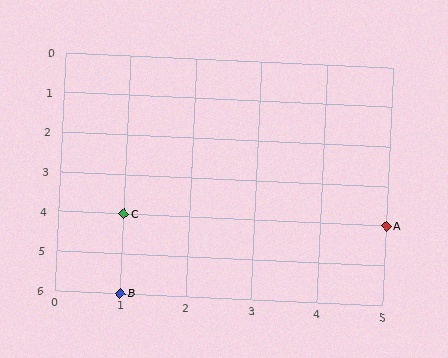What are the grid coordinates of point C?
Point C is at grid coordinates (1, 4).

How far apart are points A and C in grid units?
Points A and C are 4 columns apart.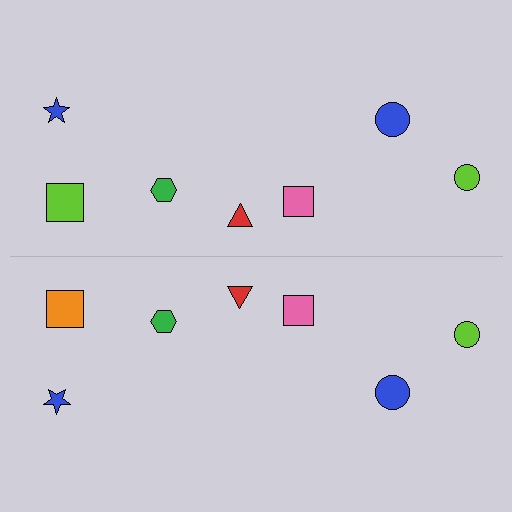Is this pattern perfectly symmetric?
No, the pattern is not perfectly symmetric. The orange square on the bottom side breaks the symmetry — its mirror counterpart is lime.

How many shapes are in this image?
There are 14 shapes in this image.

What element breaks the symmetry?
The orange square on the bottom side breaks the symmetry — its mirror counterpart is lime.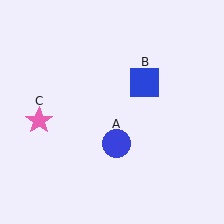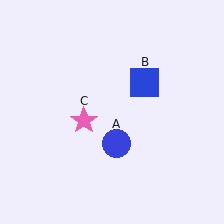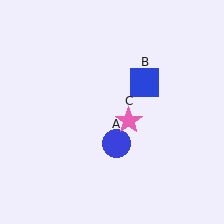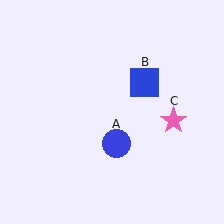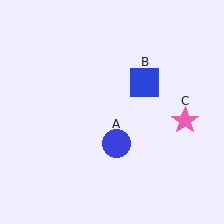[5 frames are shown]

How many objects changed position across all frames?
1 object changed position: pink star (object C).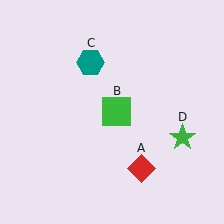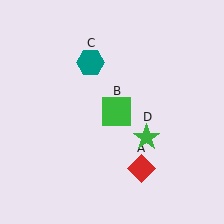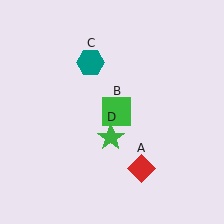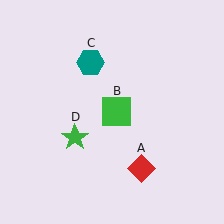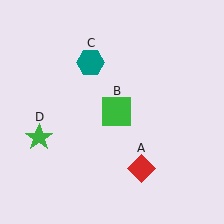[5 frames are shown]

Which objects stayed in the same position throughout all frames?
Red diamond (object A) and green square (object B) and teal hexagon (object C) remained stationary.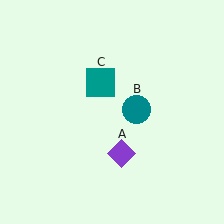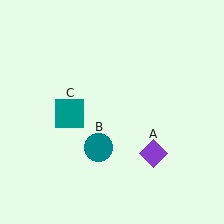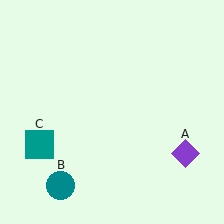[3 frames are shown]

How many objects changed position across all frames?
3 objects changed position: purple diamond (object A), teal circle (object B), teal square (object C).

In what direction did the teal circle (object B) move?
The teal circle (object B) moved down and to the left.